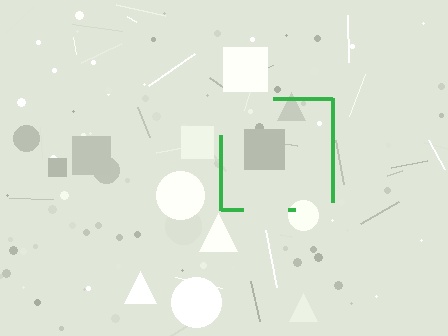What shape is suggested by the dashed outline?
The dashed outline suggests a square.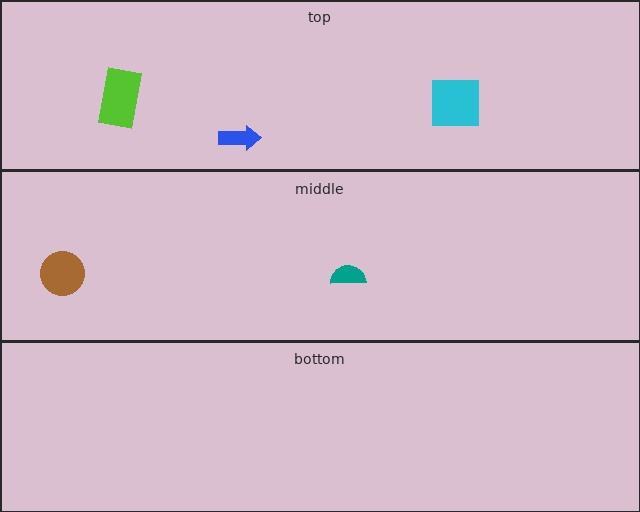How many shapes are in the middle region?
2.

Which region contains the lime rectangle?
The top region.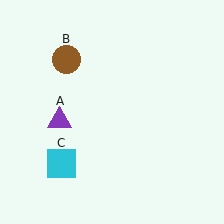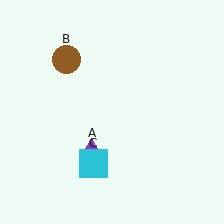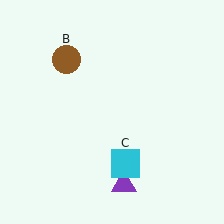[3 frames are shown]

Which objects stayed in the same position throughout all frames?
Brown circle (object B) remained stationary.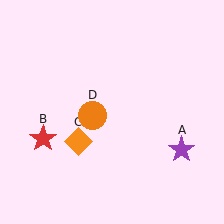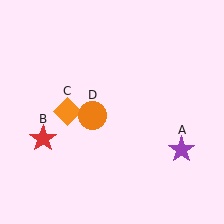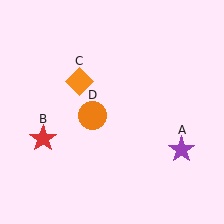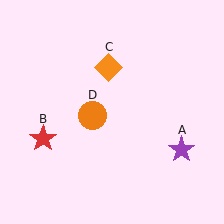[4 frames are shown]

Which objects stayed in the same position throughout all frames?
Purple star (object A) and red star (object B) and orange circle (object D) remained stationary.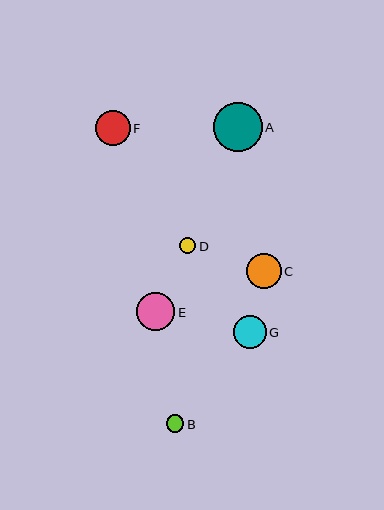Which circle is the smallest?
Circle D is the smallest with a size of approximately 16 pixels.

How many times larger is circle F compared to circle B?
Circle F is approximately 2.0 times the size of circle B.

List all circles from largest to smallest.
From largest to smallest: A, E, C, F, G, B, D.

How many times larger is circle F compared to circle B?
Circle F is approximately 2.0 times the size of circle B.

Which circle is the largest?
Circle A is the largest with a size of approximately 49 pixels.